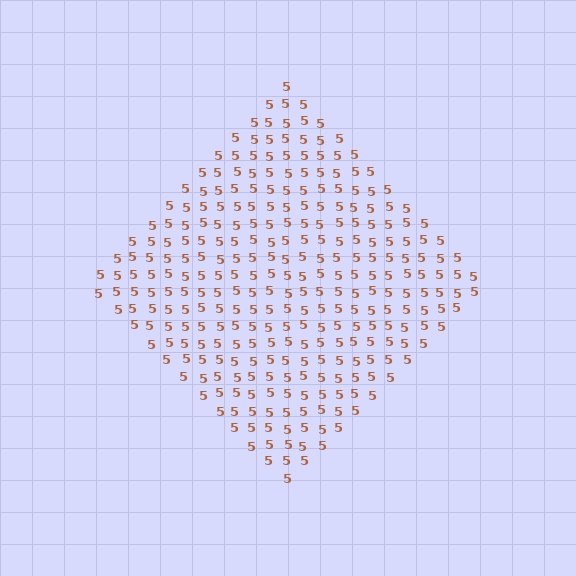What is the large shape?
The large shape is a diamond.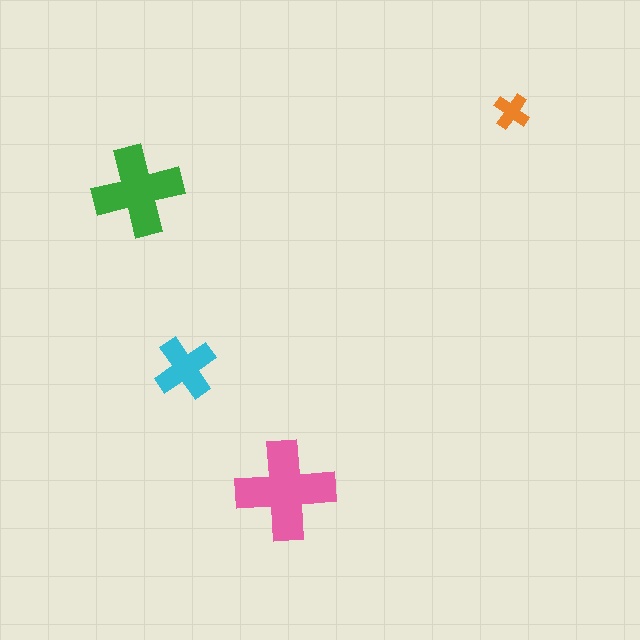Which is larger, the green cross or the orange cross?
The green one.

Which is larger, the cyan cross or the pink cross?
The pink one.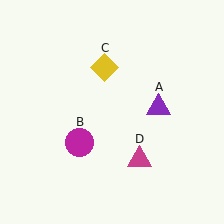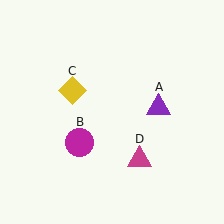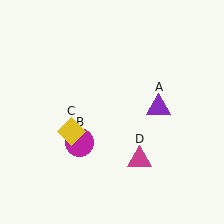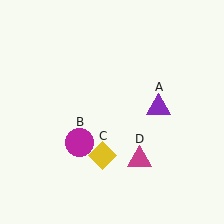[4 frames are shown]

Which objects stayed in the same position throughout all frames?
Purple triangle (object A) and magenta circle (object B) and magenta triangle (object D) remained stationary.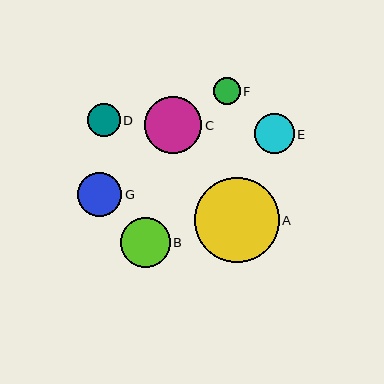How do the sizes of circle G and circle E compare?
Circle G and circle E are approximately the same size.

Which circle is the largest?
Circle A is the largest with a size of approximately 85 pixels.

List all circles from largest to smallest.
From largest to smallest: A, C, B, G, E, D, F.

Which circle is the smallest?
Circle F is the smallest with a size of approximately 27 pixels.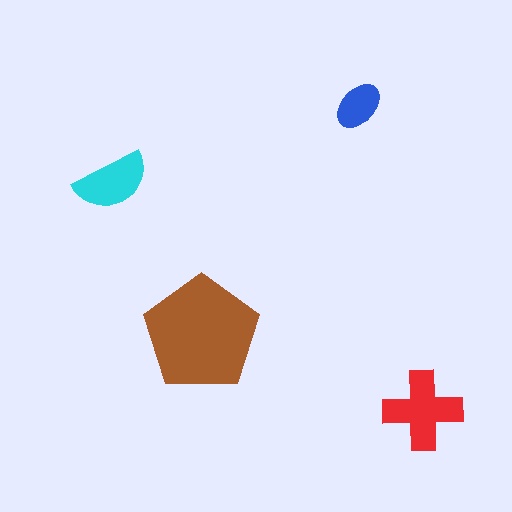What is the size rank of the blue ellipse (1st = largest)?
4th.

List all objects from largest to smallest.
The brown pentagon, the red cross, the cyan semicircle, the blue ellipse.